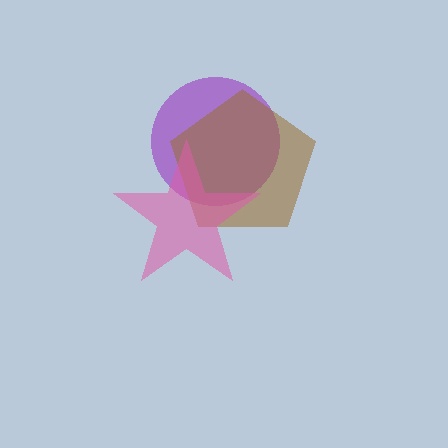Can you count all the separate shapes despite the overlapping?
Yes, there are 3 separate shapes.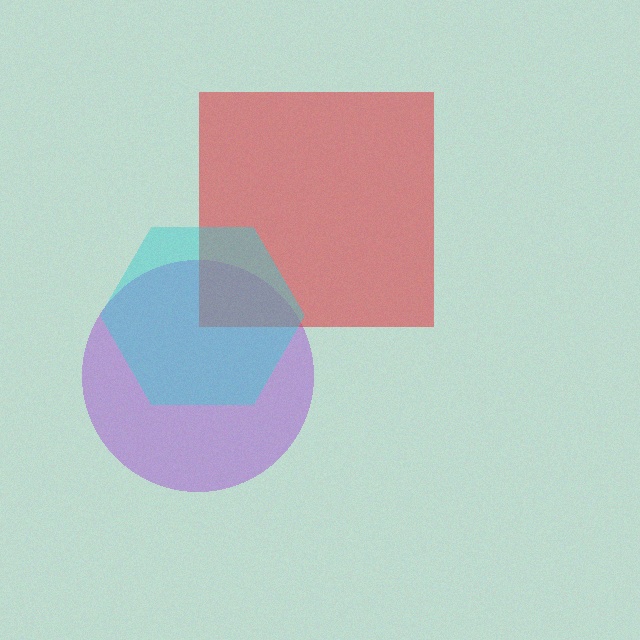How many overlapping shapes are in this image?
There are 3 overlapping shapes in the image.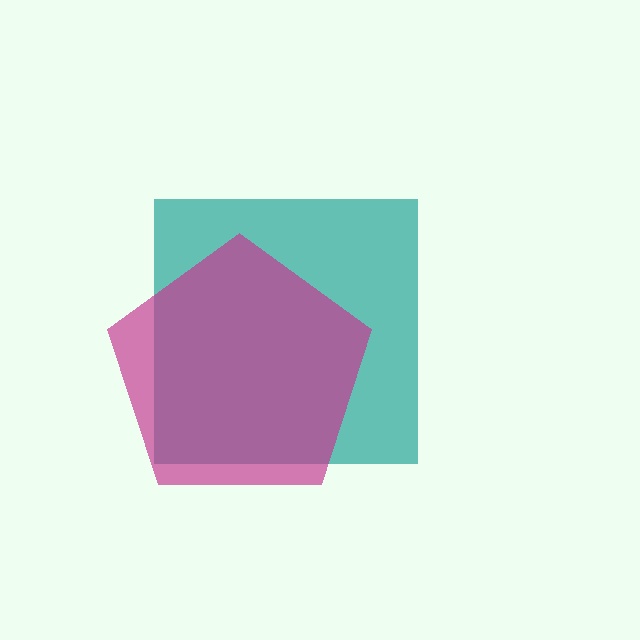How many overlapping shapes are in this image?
There are 2 overlapping shapes in the image.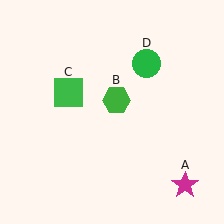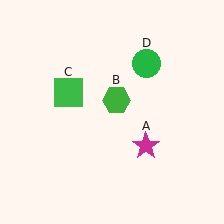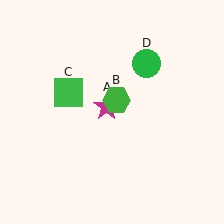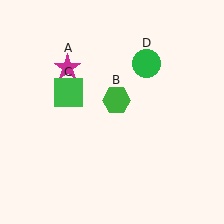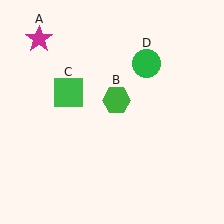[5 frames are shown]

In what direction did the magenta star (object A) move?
The magenta star (object A) moved up and to the left.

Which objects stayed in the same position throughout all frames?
Green hexagon (object B) and green square (object C) and green circle (object D) remained stationary.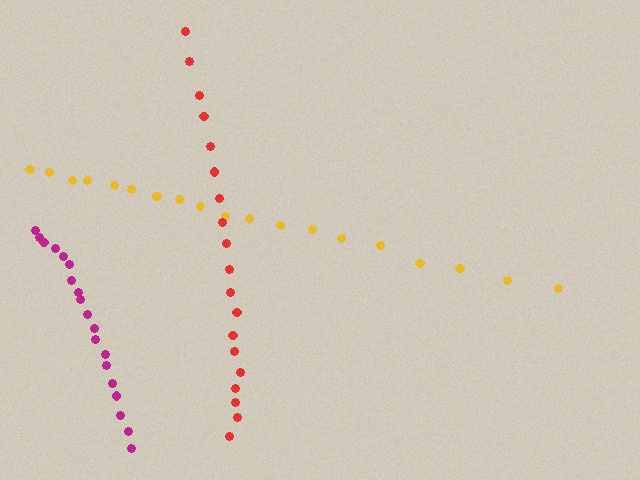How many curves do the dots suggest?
There are 3 distinct paths.